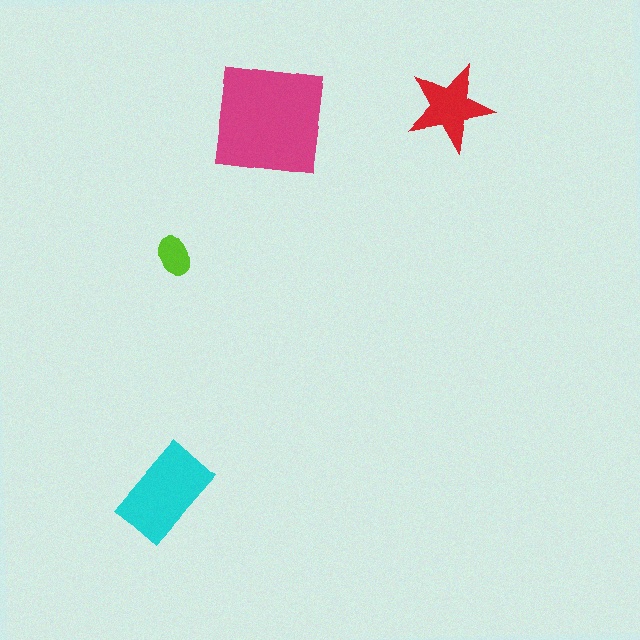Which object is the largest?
The magenta square.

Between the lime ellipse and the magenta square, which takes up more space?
The magenta square.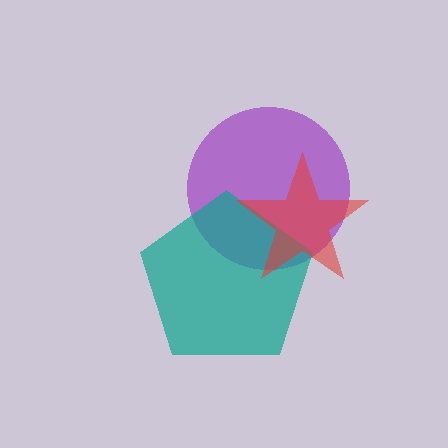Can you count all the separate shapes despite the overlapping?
Yes, there are 3 separate shapes.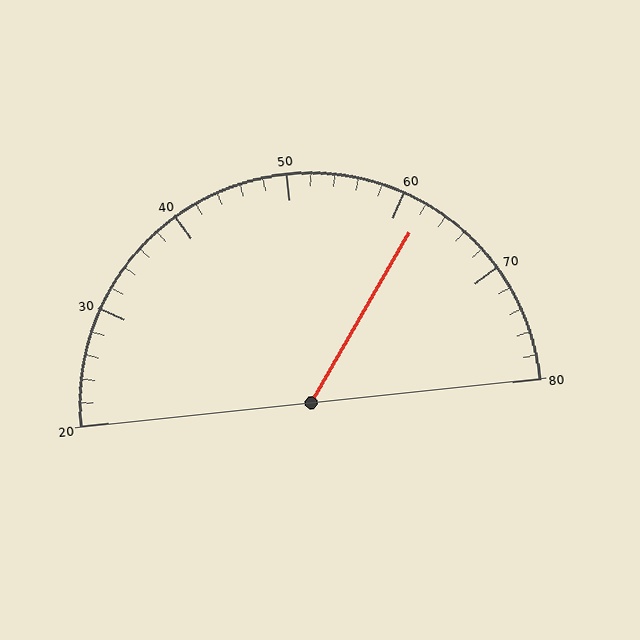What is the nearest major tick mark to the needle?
The nearest major tick mark is 60.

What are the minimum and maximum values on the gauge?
The gauge ranges from 20 to 80.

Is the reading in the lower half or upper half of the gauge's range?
The reading is in the upper half of the range (20 to 80).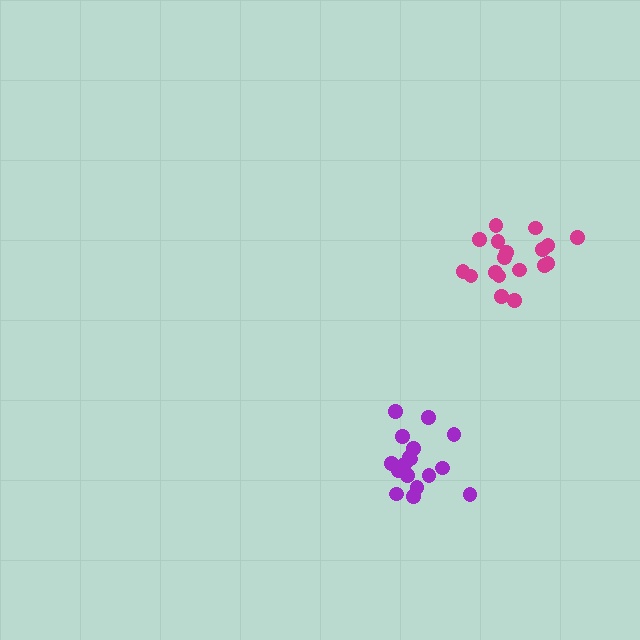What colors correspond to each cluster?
The clusters are colored: purple, magenta.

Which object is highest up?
The magenta cluster is topmost.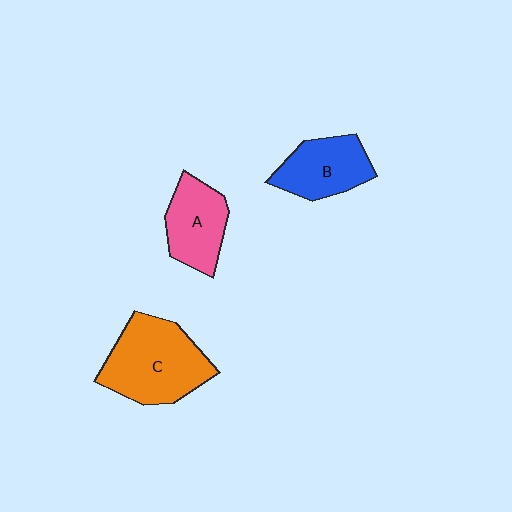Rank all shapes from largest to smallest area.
From largest to smallest: C (orange), B (blue), A (pink).